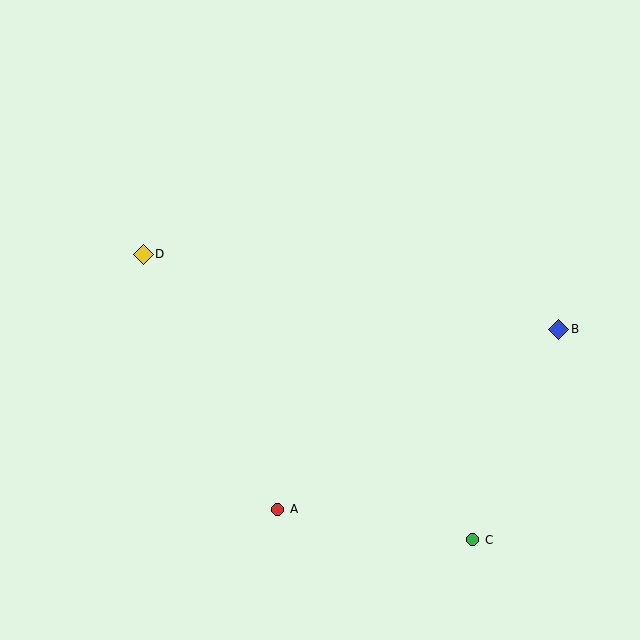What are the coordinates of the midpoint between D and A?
The midpoint between D and A is at (210, 382).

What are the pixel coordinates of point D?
Point D is at (143, 254).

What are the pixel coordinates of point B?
Point B is at (559, 329).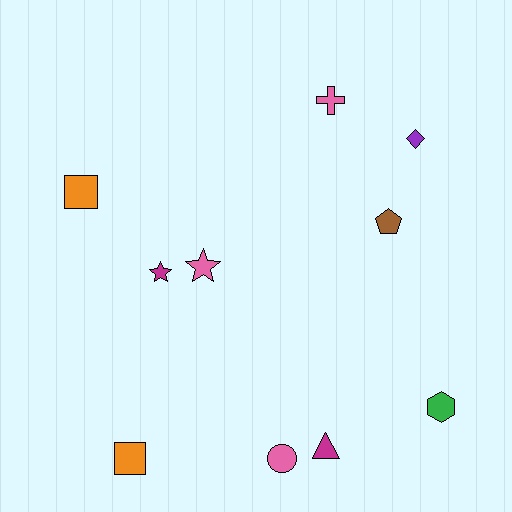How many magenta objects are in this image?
There are 2 magenta objects.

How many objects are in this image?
There are 10 objects.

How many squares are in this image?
There are 2 squares.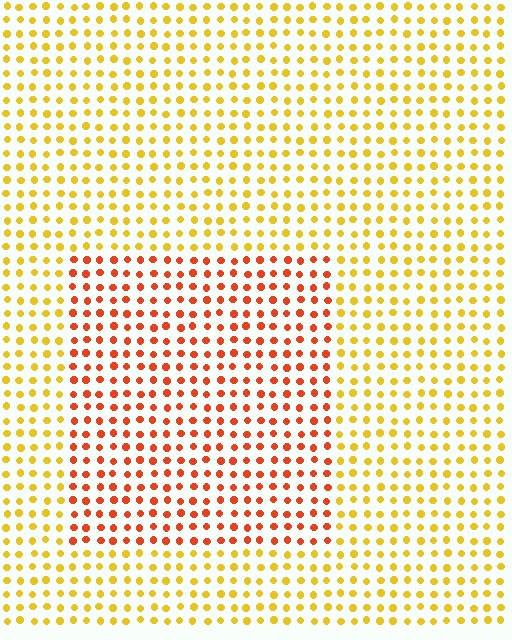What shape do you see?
I see a rectangle.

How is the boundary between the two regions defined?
The boundary is defined purely by a slight shift in hue (about 40 degrees). Spacing, size, and orientation are identical on both sides.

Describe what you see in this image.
The image is filled with small yellow elements in a uniform arrangement. A rectangle-shaped region is visible where the elements are tinted to a slightly different hue, forming a subtle color boundary.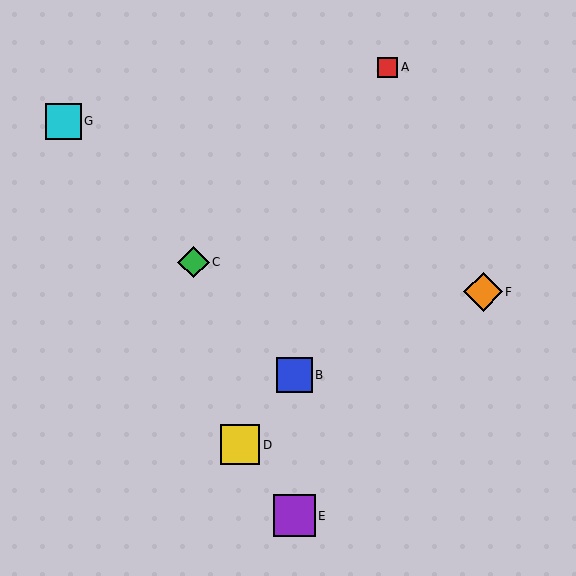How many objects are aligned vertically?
2 objects (B, E) are aligned vertically.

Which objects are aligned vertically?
Objects B, E are aligned vertically.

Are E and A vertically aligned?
No, E is at x≈294 and A is at x≈387.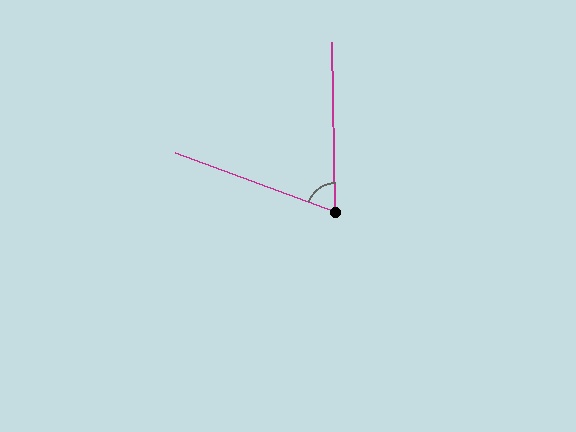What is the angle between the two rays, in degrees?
Approximately 69 degrees.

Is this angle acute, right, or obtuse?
It is acute.